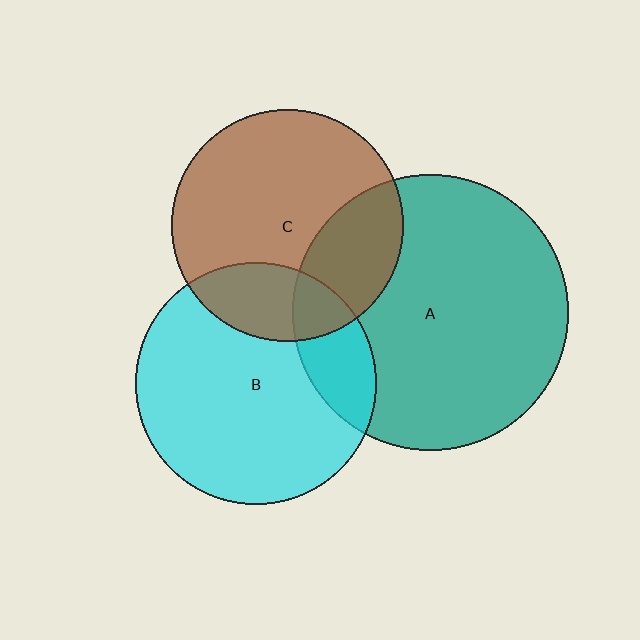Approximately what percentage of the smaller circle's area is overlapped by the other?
Approximately 20%.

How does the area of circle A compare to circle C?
Approximately 1.4 times.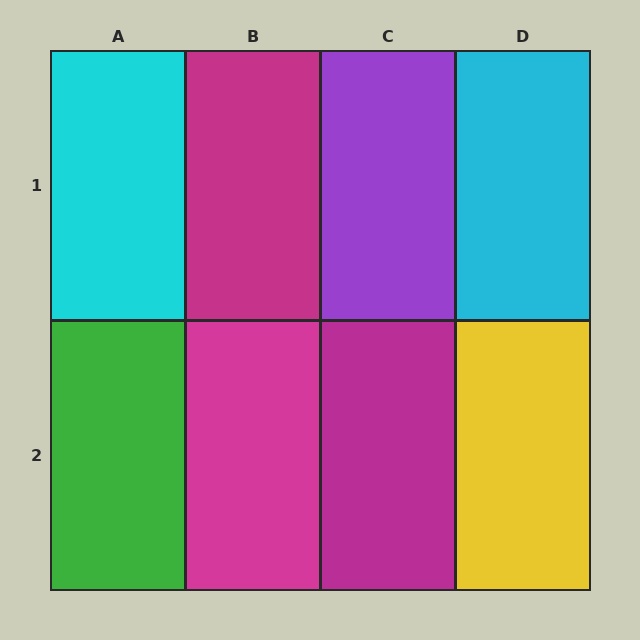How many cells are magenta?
3 cells are magenta.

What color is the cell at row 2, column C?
Magenta.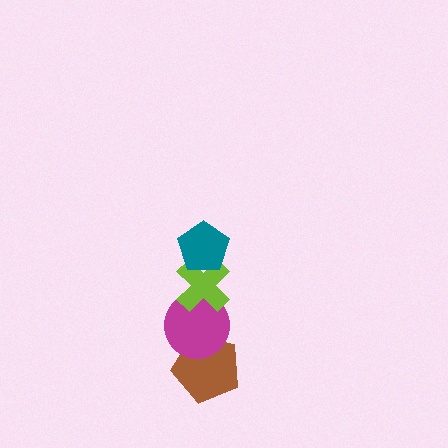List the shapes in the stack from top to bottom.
From top to bottom: the teal pentagon, the lime cross, the magenta circle, the brown pentagon.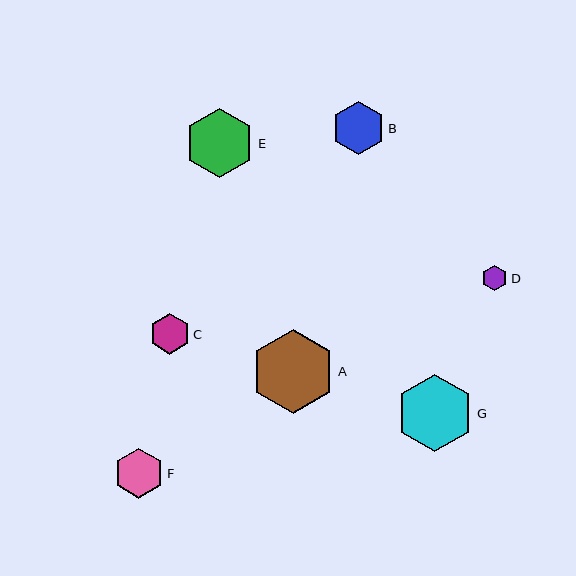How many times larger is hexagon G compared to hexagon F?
Hexagon G is approximately 1.6 times the size of hexagon F.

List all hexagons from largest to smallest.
From largest to smallest: A, G, E, B, F, C, D.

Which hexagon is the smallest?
Hexagon D is the smallest with a size of approximately 26 pixels.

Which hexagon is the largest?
Hexagon A is the largest with a size of approximately 84 pixels.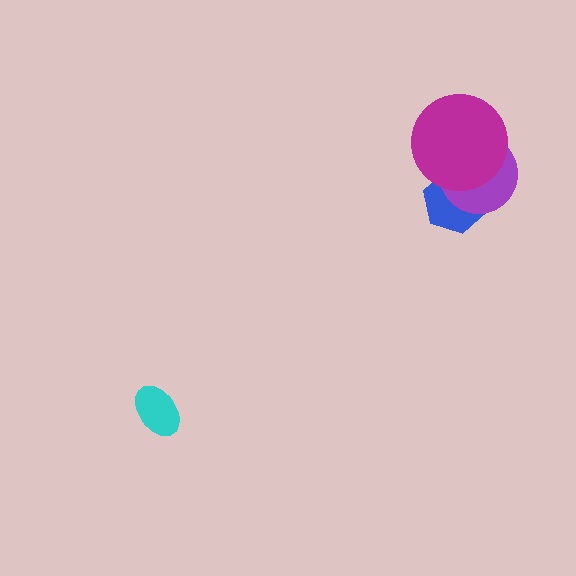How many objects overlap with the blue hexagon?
2 objects overlap with the blue hexagon.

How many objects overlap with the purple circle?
2 objects overlap with the purple circle.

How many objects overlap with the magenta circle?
2 objects overlap with the magenta circle.